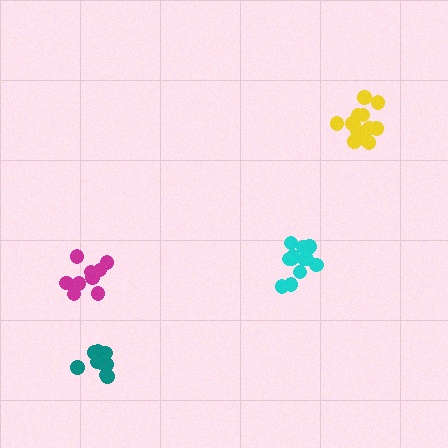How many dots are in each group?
Group 1: 13 dots, Group 2: 14 dots, Group 3: 10 dots, Group 4: 10 dots (47 total).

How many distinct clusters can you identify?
There are 4 distinct clusters.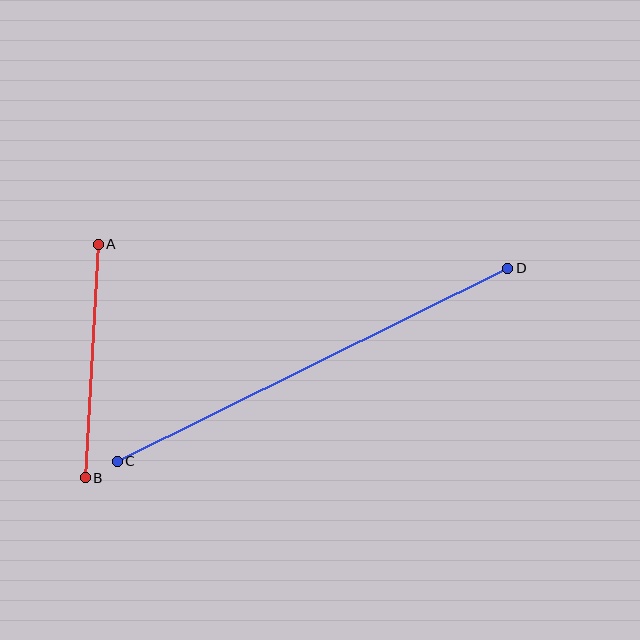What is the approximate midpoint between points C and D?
The midpoint is at approximately (312, 365) pixels.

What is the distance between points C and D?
The distance is approximately 435 pixels.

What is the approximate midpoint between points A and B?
The midpoint is at approximately (92, 361) pixels.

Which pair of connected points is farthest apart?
Points C and D are farthest apart.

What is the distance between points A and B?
The distance is approximately 233 pixels.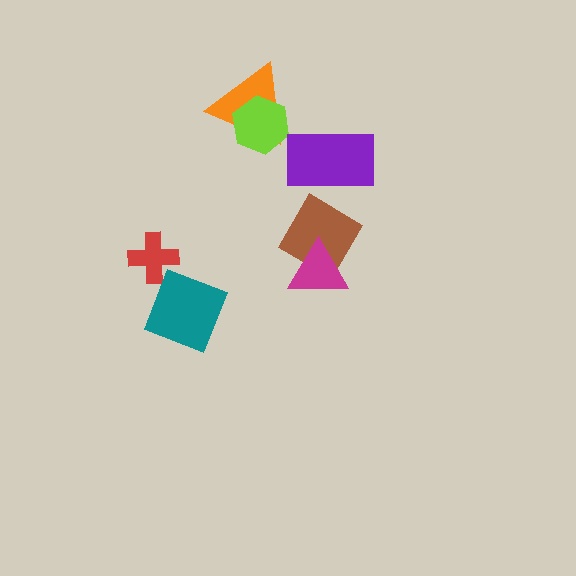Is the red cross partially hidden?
Yes, it is partially covered by another shape.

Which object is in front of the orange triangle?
The lime hexagon is in front of the orange triangle.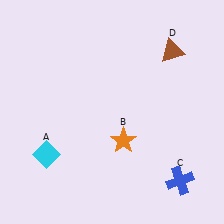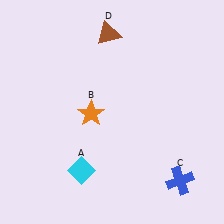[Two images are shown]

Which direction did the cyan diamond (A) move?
The cyan diamond (A) moved right.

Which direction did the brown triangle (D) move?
The brown triangle (D) moved left.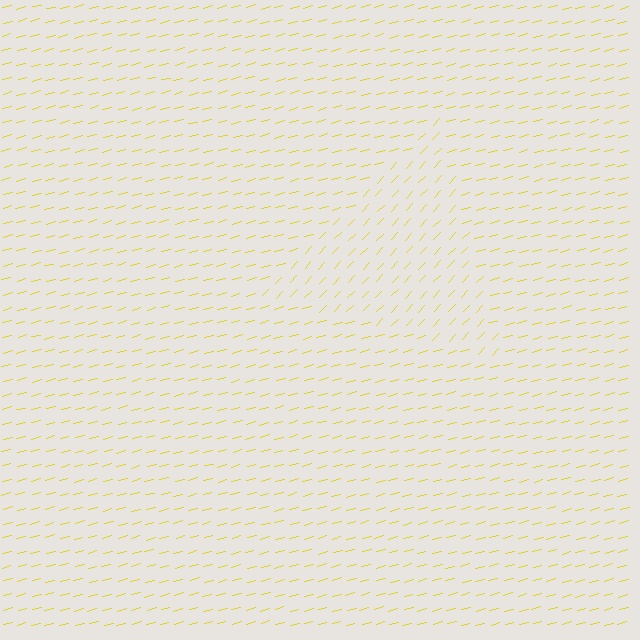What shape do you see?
I see a triangle.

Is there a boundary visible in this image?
Yes, there is a texture boundary formed by a change in line orientation.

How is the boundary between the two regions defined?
The boundary is defined purely by a change in line orientation (approximately 32 degrees difference). All lines are the same color and thickness.